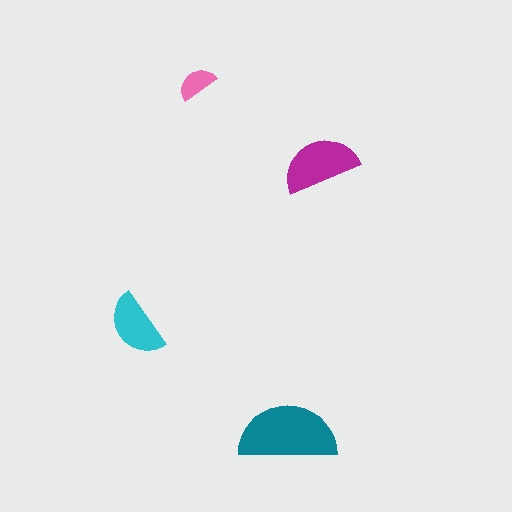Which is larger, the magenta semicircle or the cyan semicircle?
The magenta one.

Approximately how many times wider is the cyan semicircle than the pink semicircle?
About 1.5 times wider.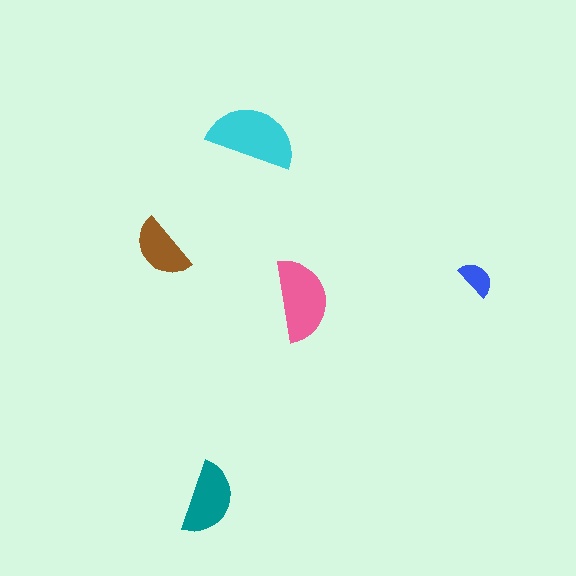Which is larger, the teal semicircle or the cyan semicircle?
The cyan one.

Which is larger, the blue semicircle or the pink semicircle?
The pink one.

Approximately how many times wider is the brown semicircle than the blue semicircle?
About 1.5 times wider.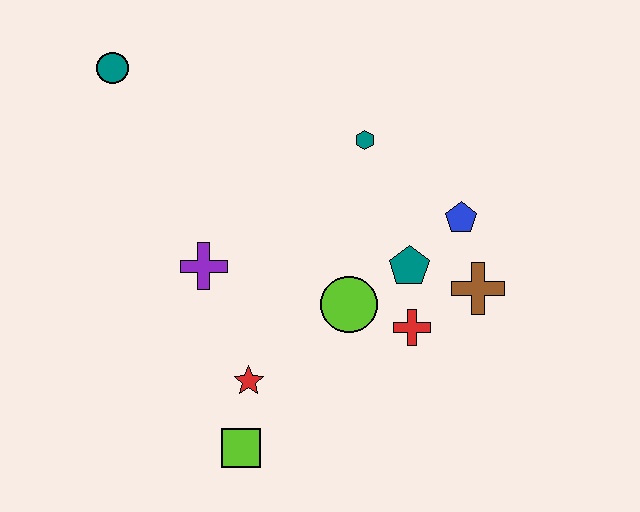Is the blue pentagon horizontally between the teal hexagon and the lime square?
No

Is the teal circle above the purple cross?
Yes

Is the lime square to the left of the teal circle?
No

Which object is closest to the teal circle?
The purple cross is closest to the teal circle.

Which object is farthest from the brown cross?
The teal circle is farthest from the brown cross.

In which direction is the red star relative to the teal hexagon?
The red star is below the teal hexagon.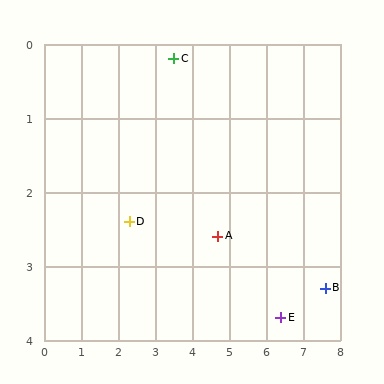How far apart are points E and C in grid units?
Points E and C are about 4.5 grid units apart.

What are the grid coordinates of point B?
Point B is at approximately (7.6, 3.3).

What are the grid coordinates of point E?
Point E is at approximately (6.4, 3.7).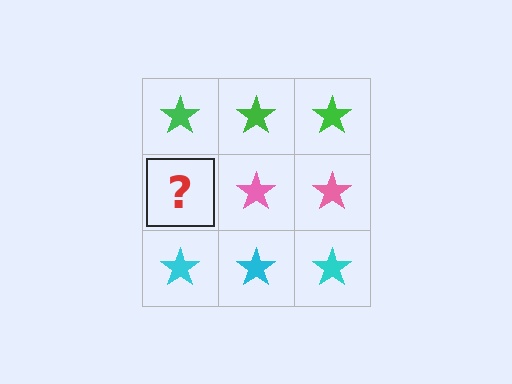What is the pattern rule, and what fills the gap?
The rule is that each row has a consistent color. The gap should be filled with a pink star.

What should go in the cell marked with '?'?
The missing cell should contain a pink star.